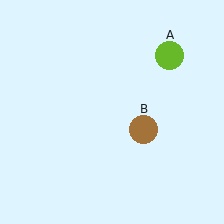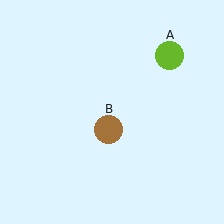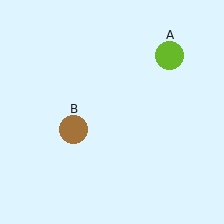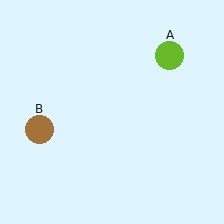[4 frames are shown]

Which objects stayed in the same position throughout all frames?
Lime circle (object A) remained stationary.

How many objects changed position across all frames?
1 object changed position: brown circle (object B).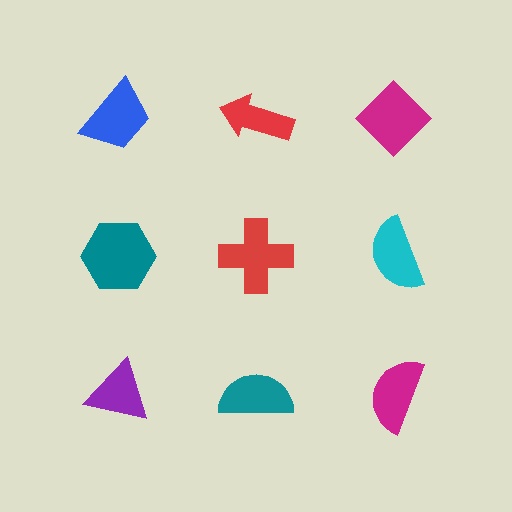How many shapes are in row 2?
3 shapes.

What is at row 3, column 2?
A teal semicircle.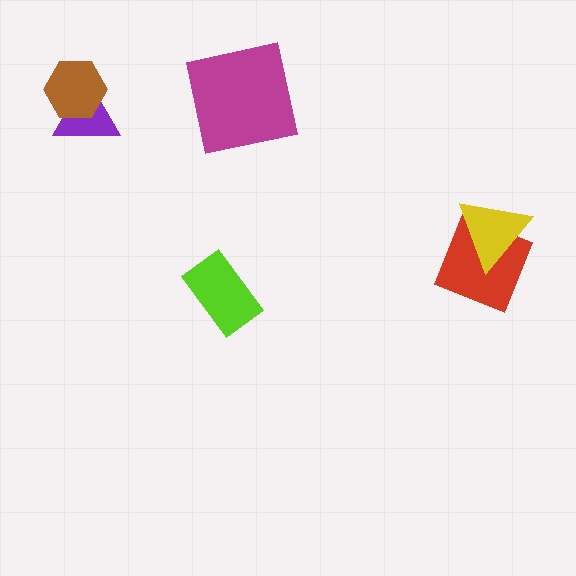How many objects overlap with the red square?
1 object overlaps with the red square.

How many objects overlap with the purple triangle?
1 object overlaps with the purple triangle.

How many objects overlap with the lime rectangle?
0 objects overlap with the lime rectangle.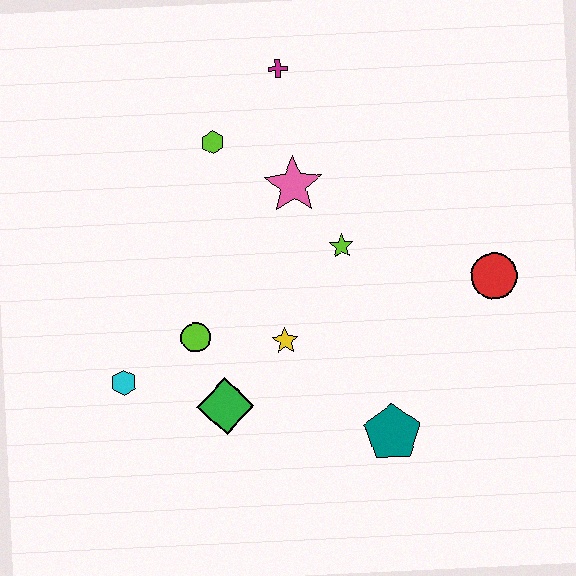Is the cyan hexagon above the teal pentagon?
Yes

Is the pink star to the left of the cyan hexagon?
No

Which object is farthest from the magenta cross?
The teal pentagon is farthest from the magenta cross.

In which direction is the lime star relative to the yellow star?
The lime star is above the yellow star.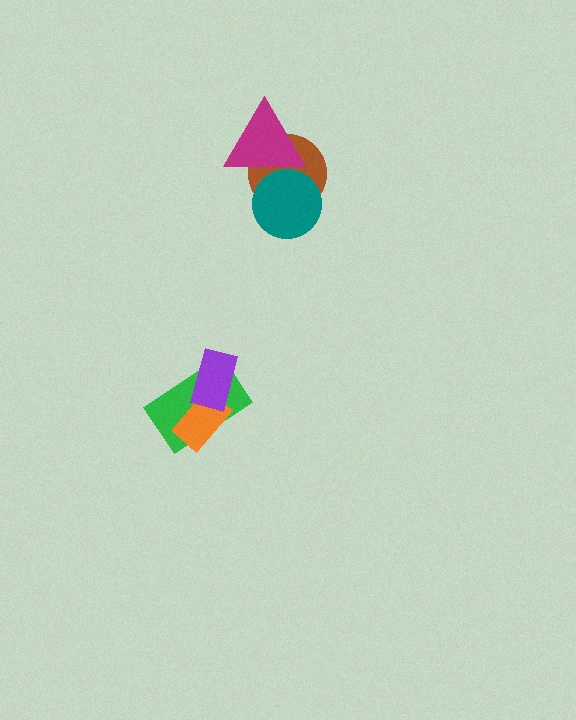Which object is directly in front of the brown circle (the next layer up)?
The magenta triangle is directly in front of the brown circle.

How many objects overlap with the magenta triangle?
2 objects overlap with the magenta triangle.